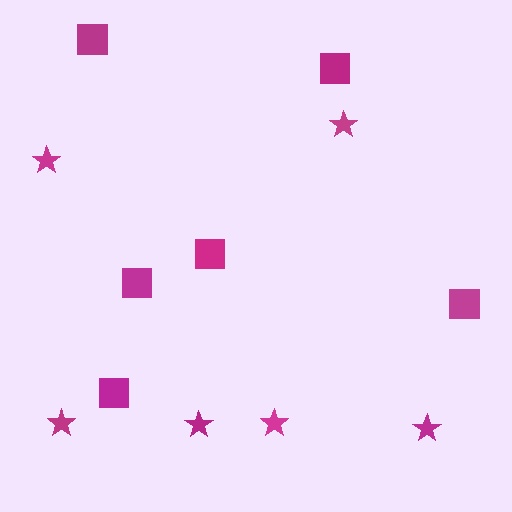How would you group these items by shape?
There are 2 groups: one group of stars (6) and one group of squares (6).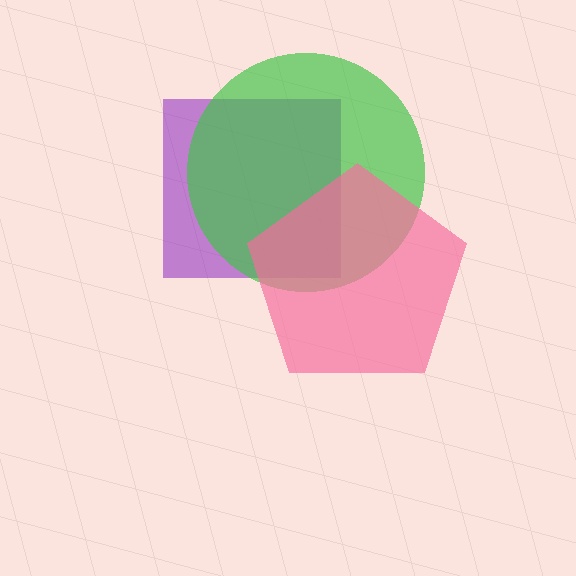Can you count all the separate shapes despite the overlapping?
Yes, there are 3 separate shapes.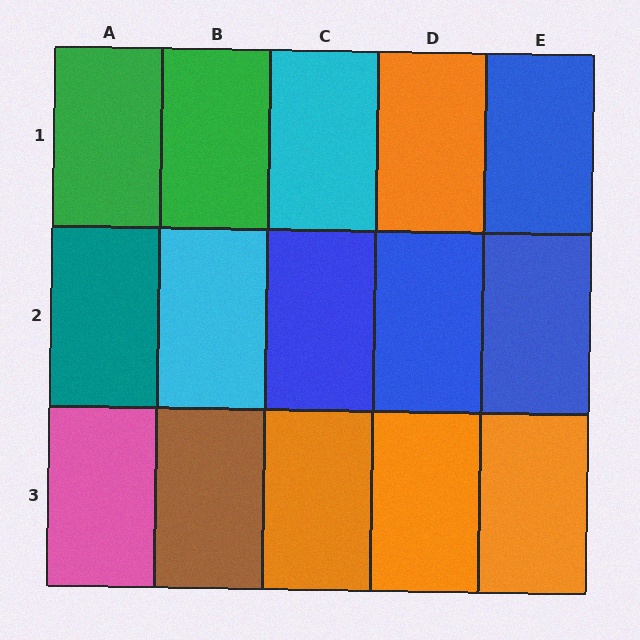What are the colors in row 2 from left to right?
Teal, cyan, blue, blue, blue.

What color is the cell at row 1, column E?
Blue.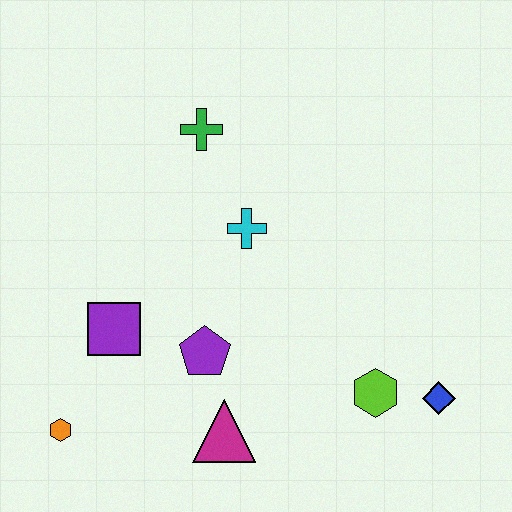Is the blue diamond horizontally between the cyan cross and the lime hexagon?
No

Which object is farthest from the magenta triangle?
The green cross is farthest from the magenta triangle.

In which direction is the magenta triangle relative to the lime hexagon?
The magenta triangle is to the left of the lime hexagon.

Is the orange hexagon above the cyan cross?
No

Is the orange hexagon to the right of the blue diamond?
No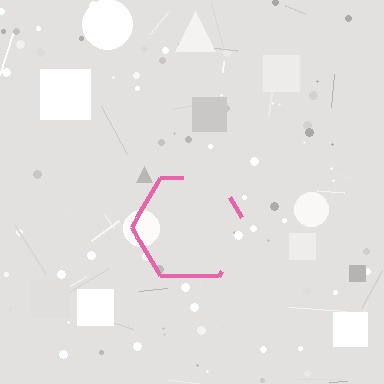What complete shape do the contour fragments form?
The contour fragments form a hexagon.